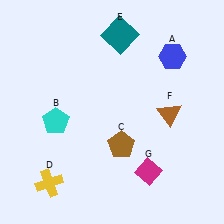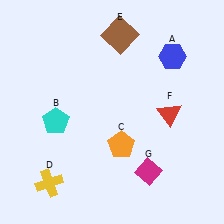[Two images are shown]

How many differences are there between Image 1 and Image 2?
There are 3 differences between the two images.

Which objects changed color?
C changed from brown to orange. E changed from teal to brown. F changed from brown to red.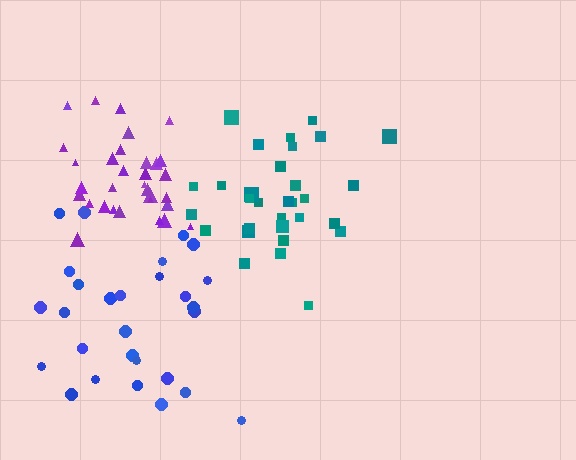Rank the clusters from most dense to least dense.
purple, teal, blue.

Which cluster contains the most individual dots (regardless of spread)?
Purple (32).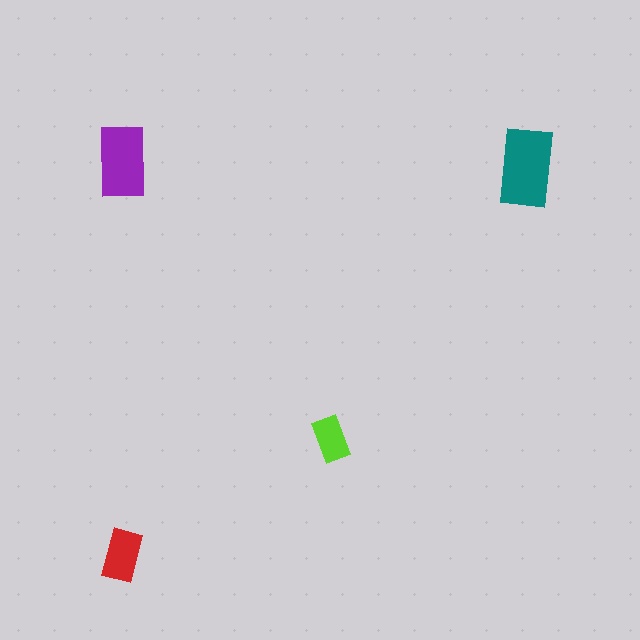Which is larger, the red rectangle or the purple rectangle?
The purple one.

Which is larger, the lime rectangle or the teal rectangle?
The teal one.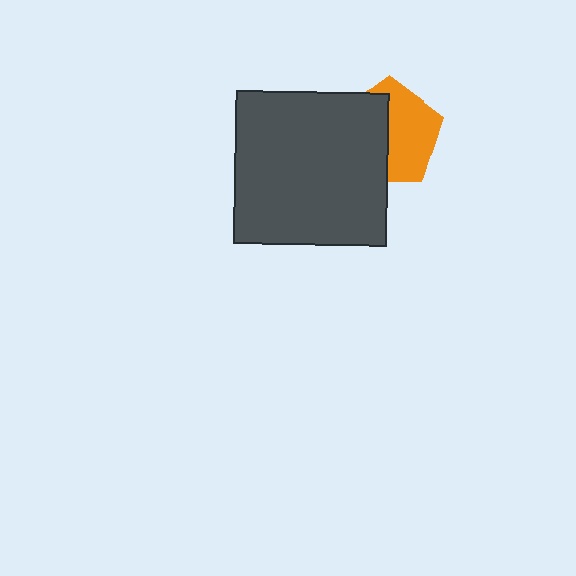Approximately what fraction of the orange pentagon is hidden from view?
Roughly 48% of the orange pentagon is hidden behind the dark gray square.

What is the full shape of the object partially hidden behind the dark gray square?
The partially hidden object is an orange pentagon.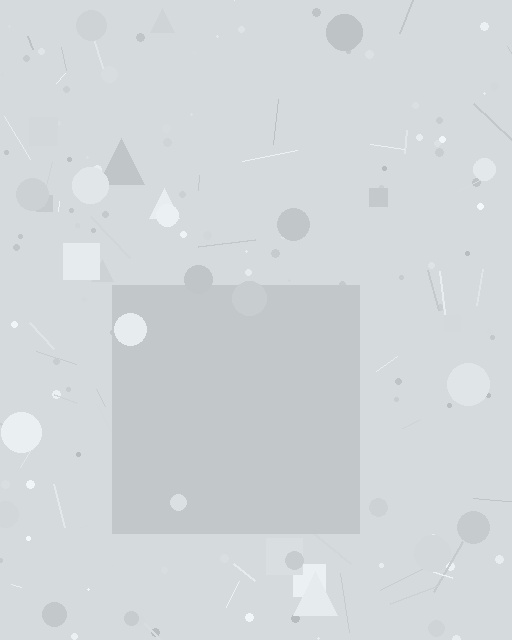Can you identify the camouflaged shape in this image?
The camouflaged shape is a square.